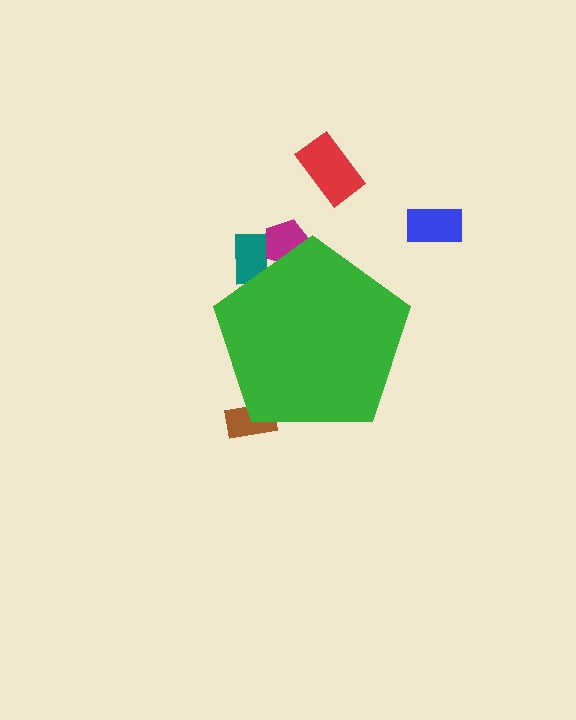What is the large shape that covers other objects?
A green pentagon.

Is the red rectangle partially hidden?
No, the red rectangle is fully visible.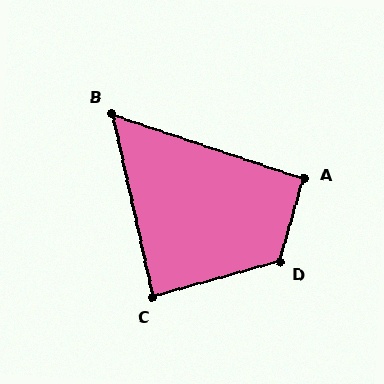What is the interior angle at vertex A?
Approximately 93 degrees (approximately right).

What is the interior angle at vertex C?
Approximately 87 degrees (approximately right).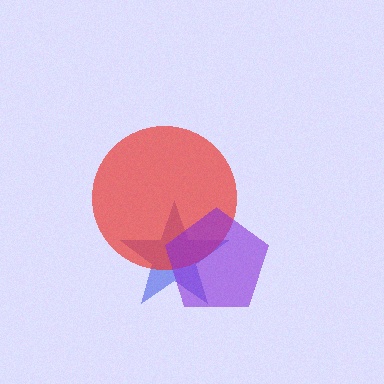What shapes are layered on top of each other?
The layered shapes are: a blue star, a red circle, a purple pentagon.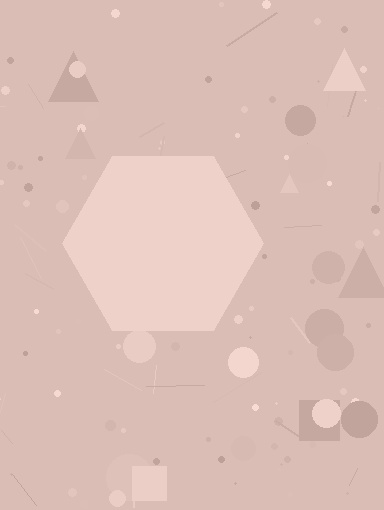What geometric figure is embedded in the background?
A hexagon is embedded in the background.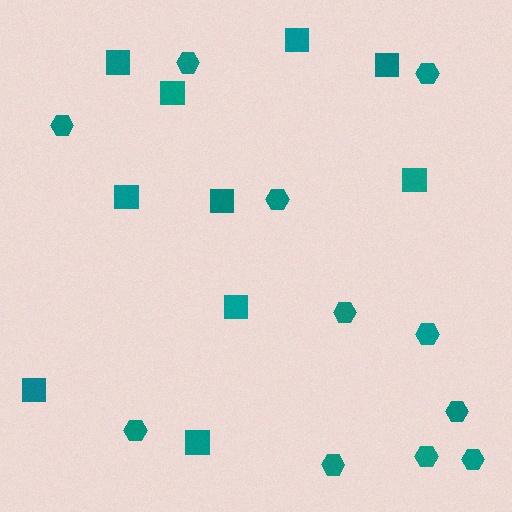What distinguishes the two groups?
There are 2 groups: one group of squares (10) and one group of hexagons (11).